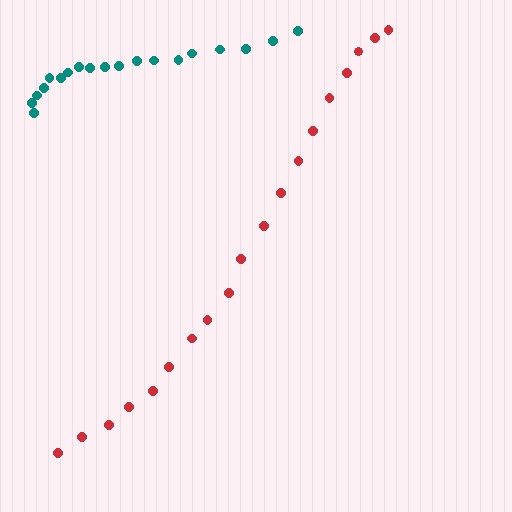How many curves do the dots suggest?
There are 2 distinct paths.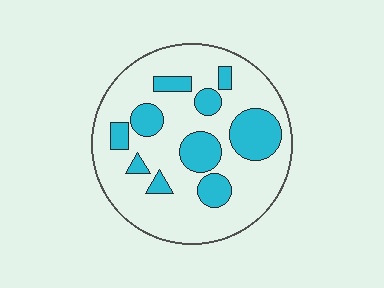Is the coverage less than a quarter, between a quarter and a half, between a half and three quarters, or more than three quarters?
Between a quarter and a half.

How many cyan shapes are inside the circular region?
10.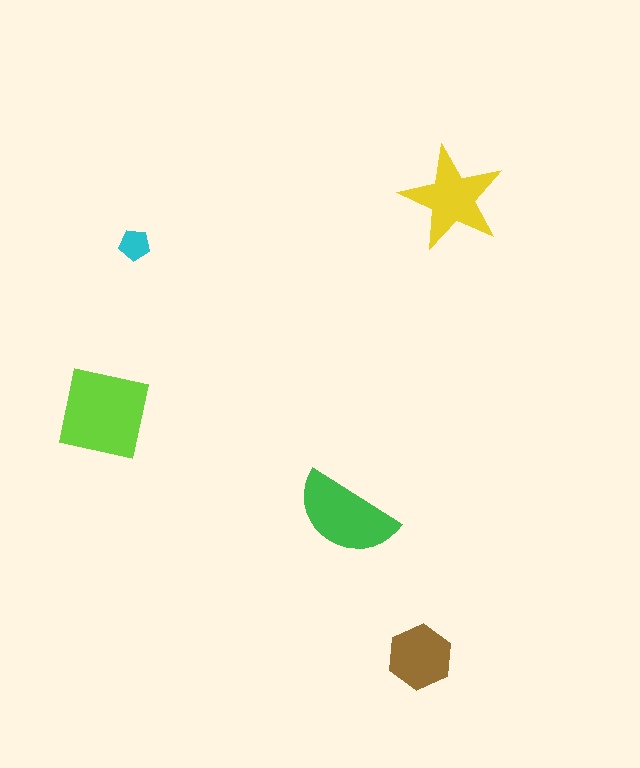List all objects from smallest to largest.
The cyan pentagon, the brown hexagon, the yellow star, the green semicircle, the lime square.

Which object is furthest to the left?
The lime square is leftmost.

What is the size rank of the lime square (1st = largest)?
1st.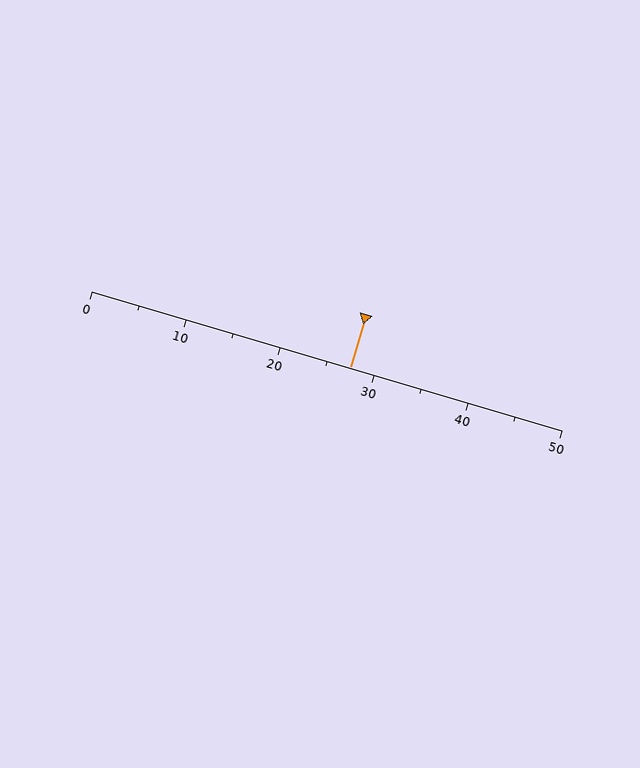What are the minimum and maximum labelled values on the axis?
The axis runs from 0 to 50.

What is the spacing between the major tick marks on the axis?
The major ticks are spaced 10 apart.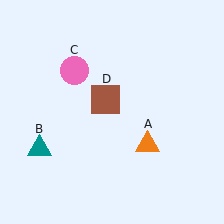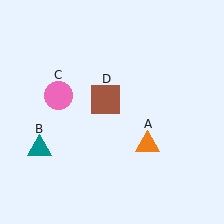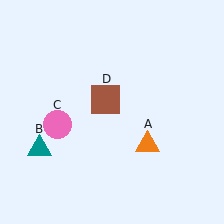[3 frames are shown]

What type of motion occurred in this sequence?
The pink circle (object C) rotated counterclockwise around the center of the scene.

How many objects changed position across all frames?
1 object changed position: pink circle (object C).